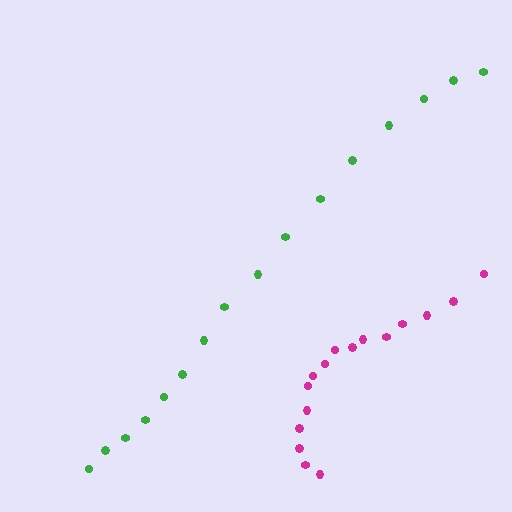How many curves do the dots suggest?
There are 2 distinct paths.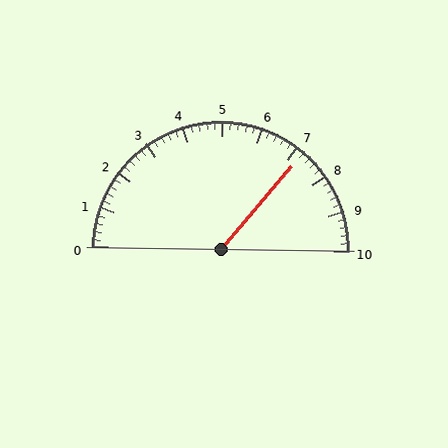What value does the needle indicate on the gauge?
The needle indicates approximately 7.2.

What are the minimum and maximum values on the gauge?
The gauge ranges from 0 to 10.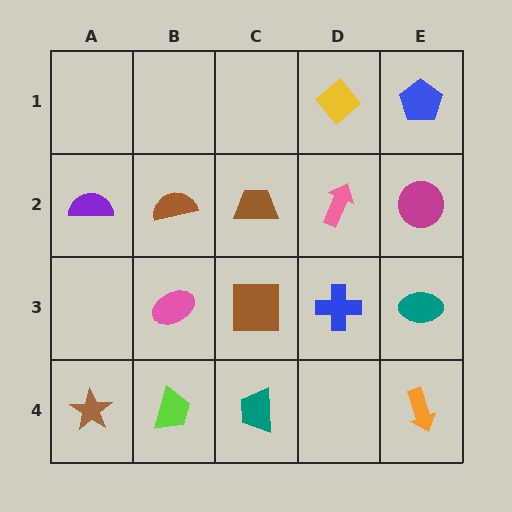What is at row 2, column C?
A brown trapezoid.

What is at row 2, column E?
A magenta circle.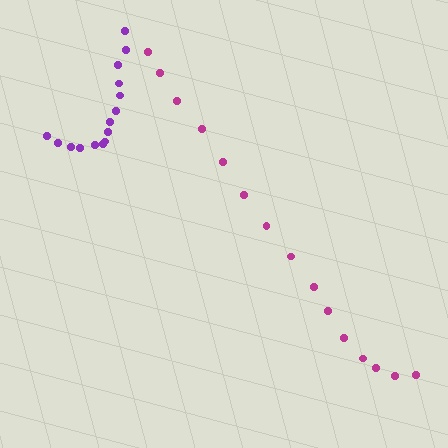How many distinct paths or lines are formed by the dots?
There are 2 distinct paths.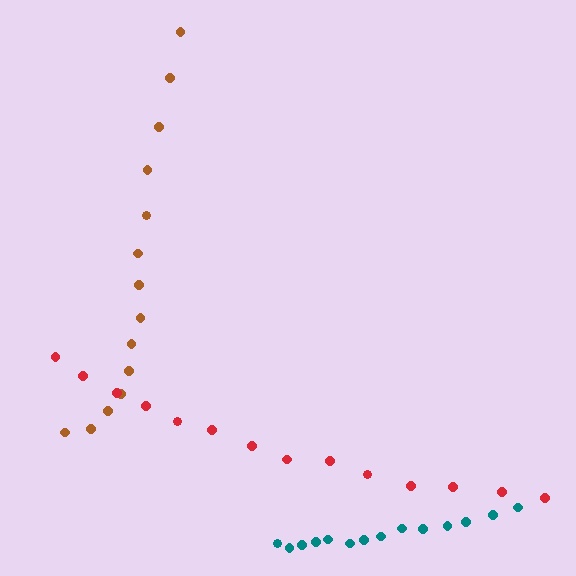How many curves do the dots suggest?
There are 3 distinct paths.